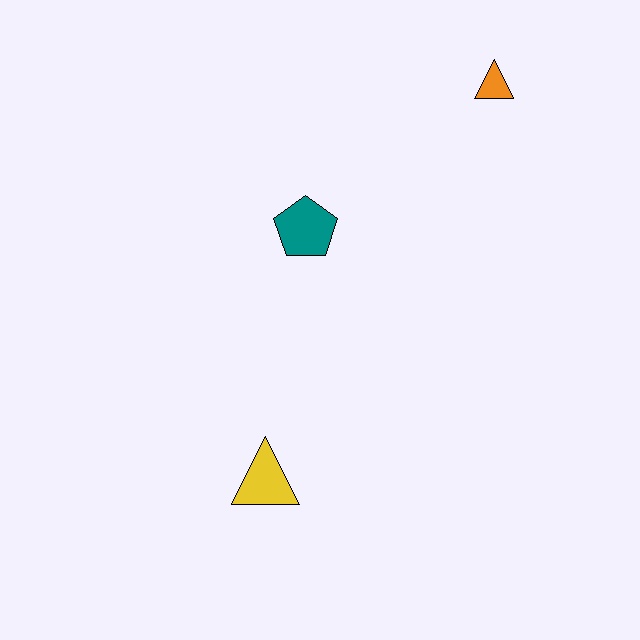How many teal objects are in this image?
There is 1 teal object.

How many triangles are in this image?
There are 2 triangles.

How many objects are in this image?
There are 3 objects.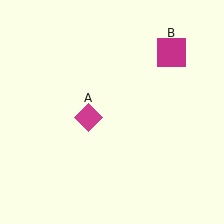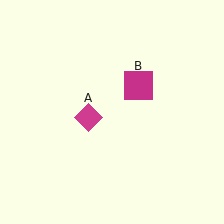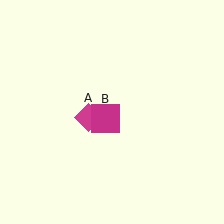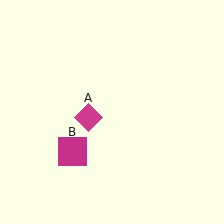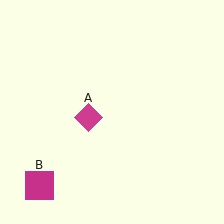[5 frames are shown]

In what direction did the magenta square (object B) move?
The magenta square (object B) moved down and to the left.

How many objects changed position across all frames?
1 object changed position: magenta square (object B).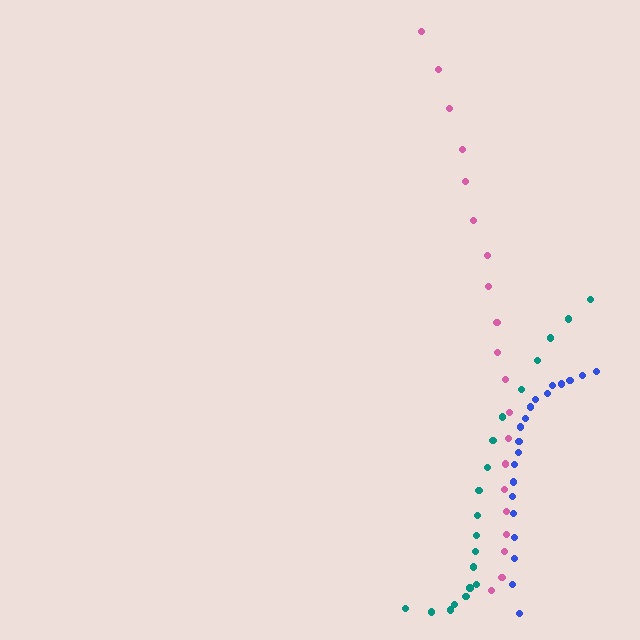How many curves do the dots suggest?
There are 3 distinct paths.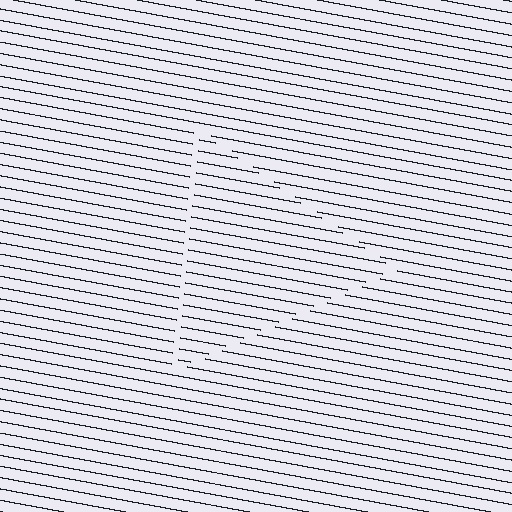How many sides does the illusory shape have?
3 sides — the line-ends trace a triangle.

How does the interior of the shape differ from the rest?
The interior of the shape contains the same grating, shifted by half a period — the contour is defined by the phase discontinuity where line-ends from the inner and outer gratings abut.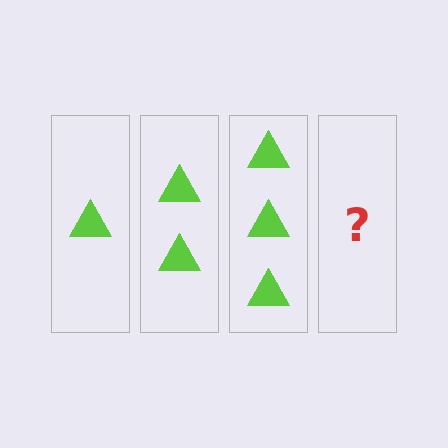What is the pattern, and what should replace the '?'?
The pattern is that each step adds one more triangle. The '?' should be 4 triangles.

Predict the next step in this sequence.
The next step is 4 triangles.